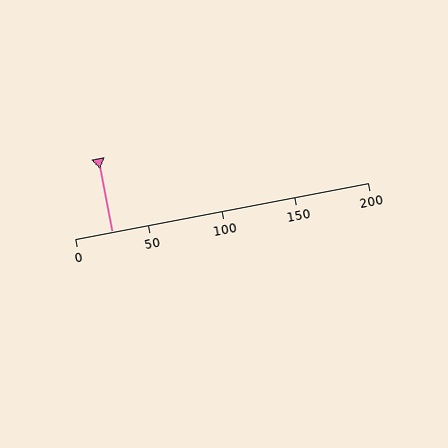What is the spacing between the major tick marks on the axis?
The major ticks are spaced 50 apart.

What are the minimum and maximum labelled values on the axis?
The axis runs from 0 to 200.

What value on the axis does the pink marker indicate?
The marker indicates approximately 25.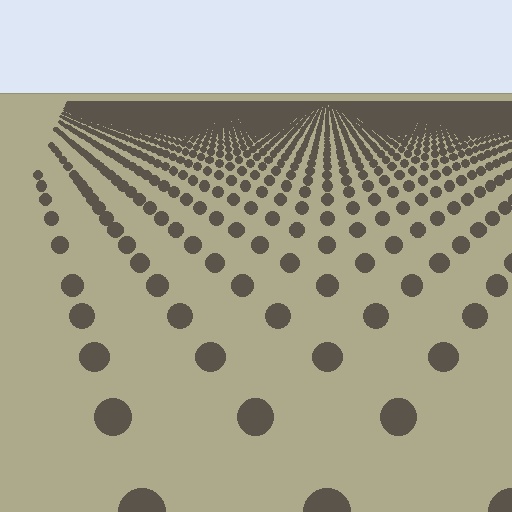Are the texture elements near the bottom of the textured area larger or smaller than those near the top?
Larger. Near the bottom, elements are closer to the viewer and appear at a bigger on-screen size.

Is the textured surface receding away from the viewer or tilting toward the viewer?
The surface is receding away from the viewer. Texture elements get smaller and denser toward the top.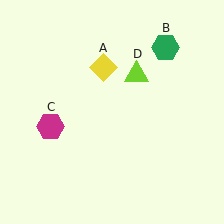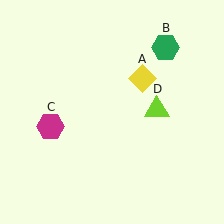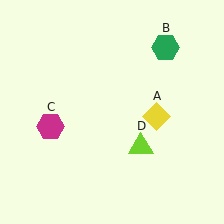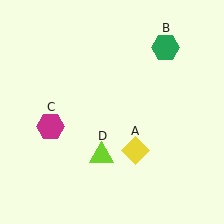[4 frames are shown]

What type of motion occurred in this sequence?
The yellow diamond (object A), lime triangle (object D) rotated clockwise around the center of the scene.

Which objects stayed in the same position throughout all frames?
Green hexagon (object B) and magenta hexagon (object C) remained stationary.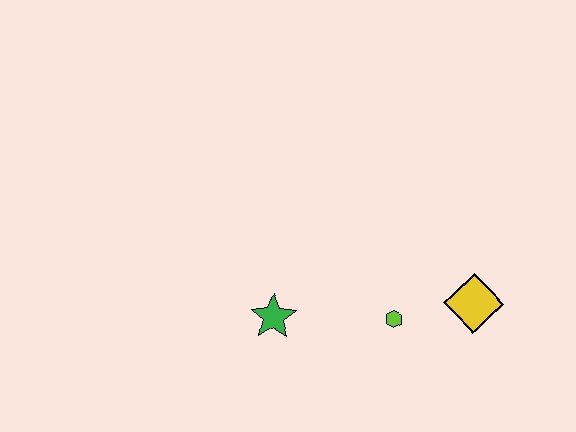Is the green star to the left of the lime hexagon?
Yes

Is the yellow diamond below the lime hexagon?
No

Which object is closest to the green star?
The lime hexagon is closest to the green star.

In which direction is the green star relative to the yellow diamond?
The green star is to the left of the yellow diamond.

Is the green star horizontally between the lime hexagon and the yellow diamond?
No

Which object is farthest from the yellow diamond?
The green star is farthest from the yellow diamond.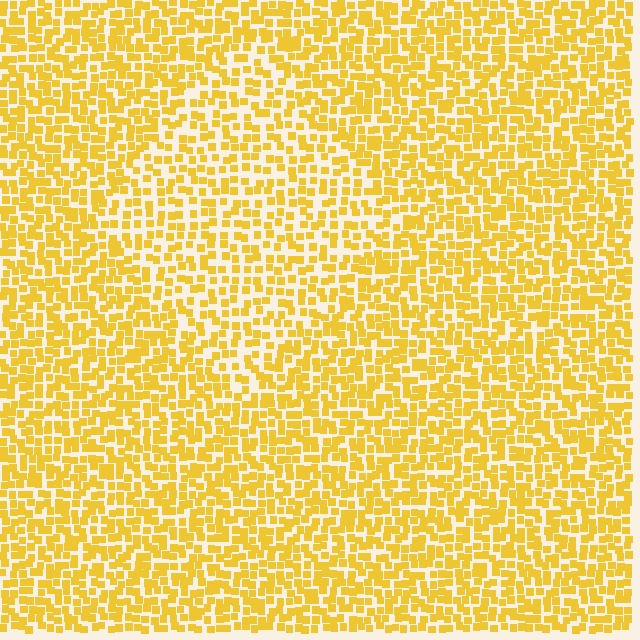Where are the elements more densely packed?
The elements are more densely packed outside the diamond boundary.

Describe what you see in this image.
The image contains small yellow elements arranged at two different densities. A diamond-shaped region is visible where the elements are less densely packed than the surrounding area.